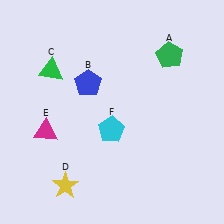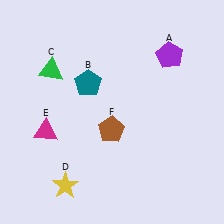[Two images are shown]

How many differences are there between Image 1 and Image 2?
There are 3 differences between the two images.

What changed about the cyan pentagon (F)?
In Image 1, F is cyan. In Image 2, it changed to brown.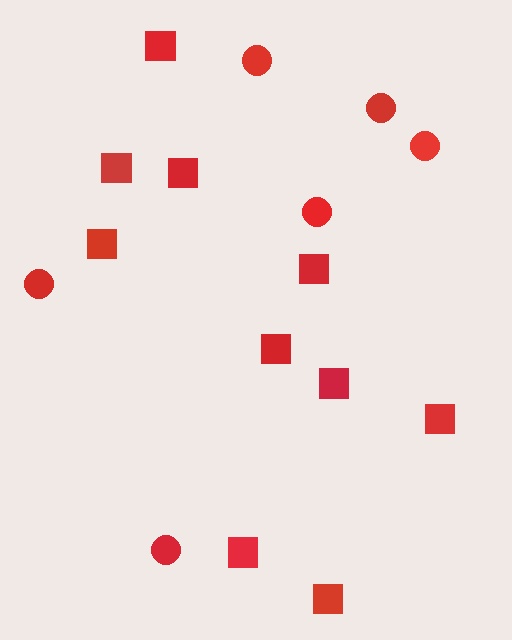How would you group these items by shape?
There are 2 groups: one group of squares (10) and one group of circles (6).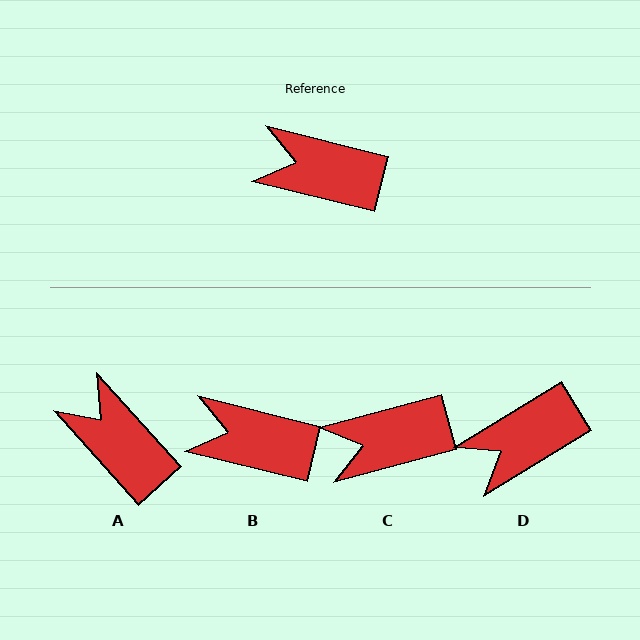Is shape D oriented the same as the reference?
No, it is off by about 45 degrees.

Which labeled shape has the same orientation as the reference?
B.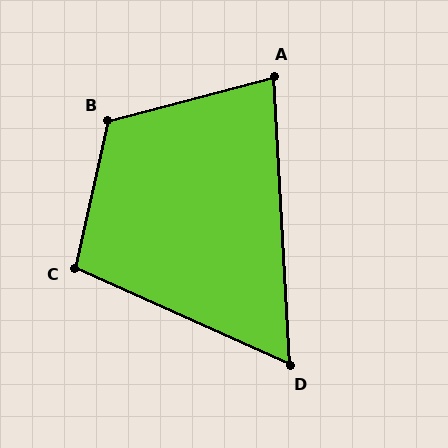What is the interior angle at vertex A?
Approximately 78 degrees (acute).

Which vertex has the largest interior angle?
B, at approximately 117 degrees.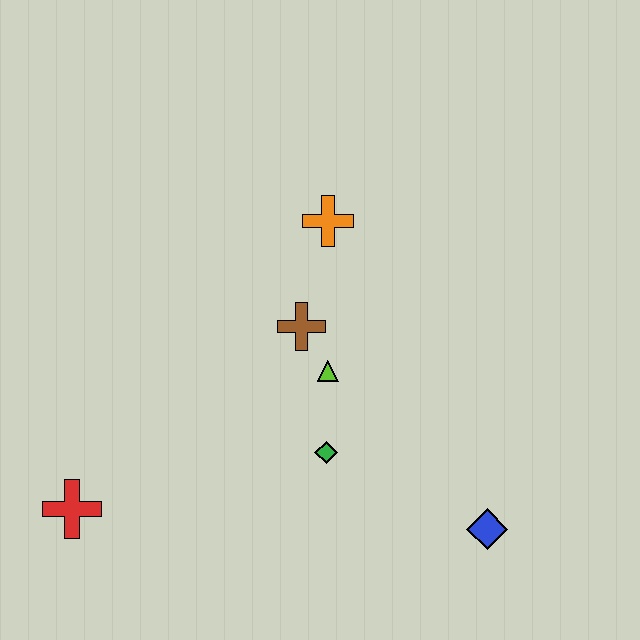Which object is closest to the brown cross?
The lime triangle is closest to the brown cross.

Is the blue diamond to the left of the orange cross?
No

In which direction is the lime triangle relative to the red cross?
The lime triangle is to the right of the red cross.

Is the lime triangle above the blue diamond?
Yes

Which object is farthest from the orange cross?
The red cross is farthest from the orange cross.